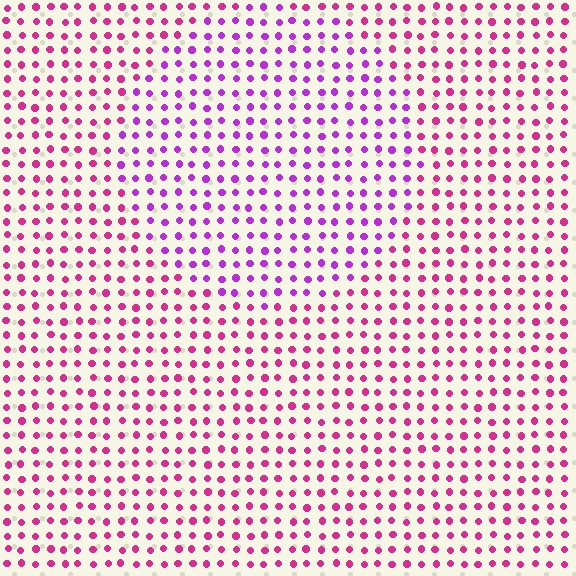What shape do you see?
I see a circle.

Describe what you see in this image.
The image is filled with small magenta elements in a uniform arrangement. A circle-shaped region is visible where the elements are tinted to a slightly different hue, forming a subtle color boundary.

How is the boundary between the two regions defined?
The boundary is defined purely by a slight shift in hue (about 36 degrees). Spacing, size, and orientation are identical on both sides.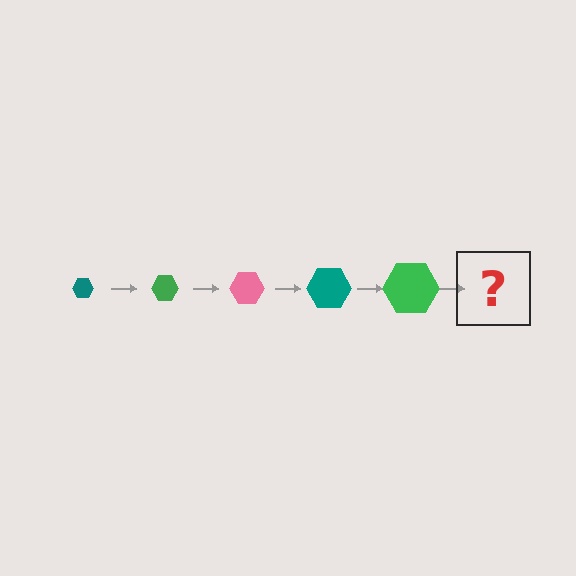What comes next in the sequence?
The next element should be a pink hexagon, larger than the previous one.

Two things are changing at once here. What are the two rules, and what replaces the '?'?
The two rules are that the hexagon grows larger each step and the color cycles through teal, green, and pink. The '?' should be a pink hexagon, larger than the previous one.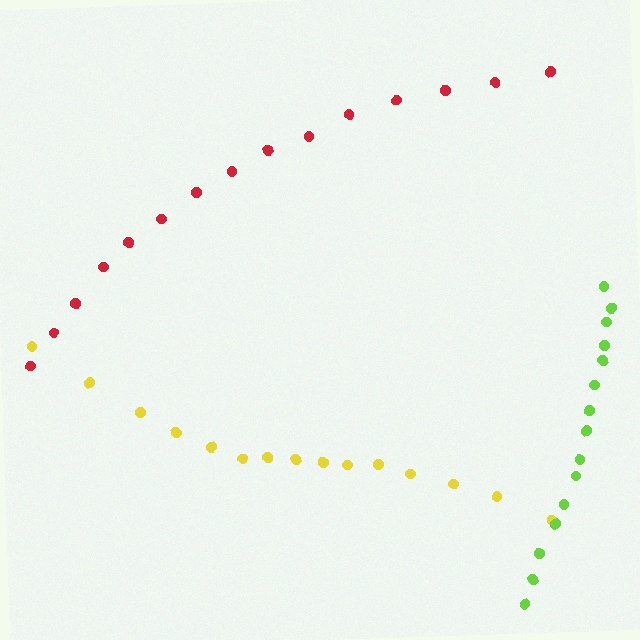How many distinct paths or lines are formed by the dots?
There are 3 distinct paths.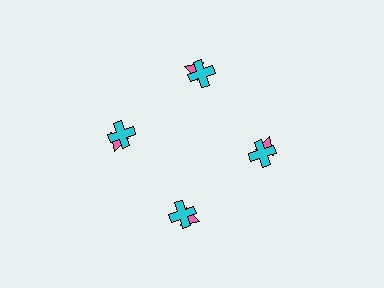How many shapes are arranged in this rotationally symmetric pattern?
There are 8 shapes, arranged in 4 groups of 2.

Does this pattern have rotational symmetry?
Yes, this pattern has 4-fold rotational symmetry. It looks the same after rotating 90 degrees around the center.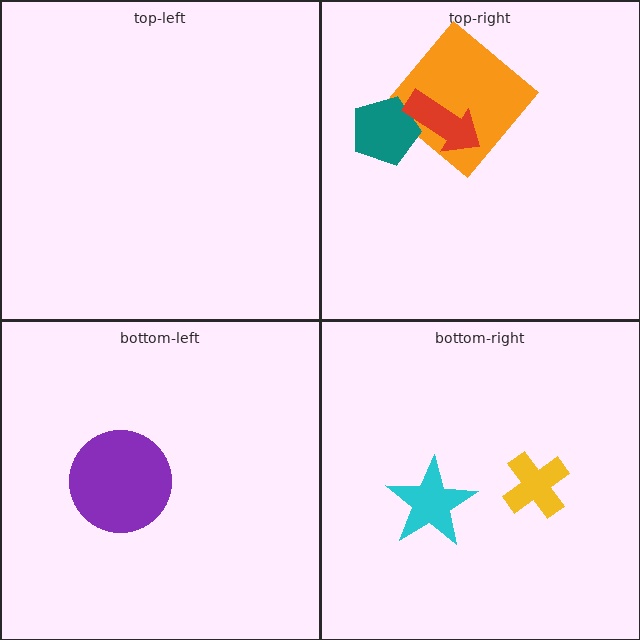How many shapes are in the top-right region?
3.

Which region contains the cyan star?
The bottom-right region.